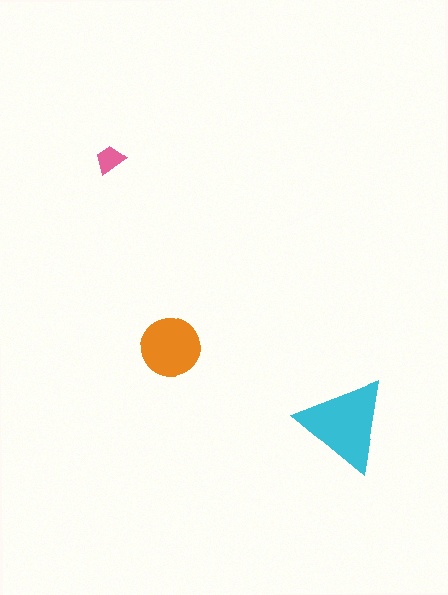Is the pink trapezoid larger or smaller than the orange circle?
Smaller.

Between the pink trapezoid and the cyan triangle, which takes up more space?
The cyan triangle.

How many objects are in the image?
There are 3 objects in the image.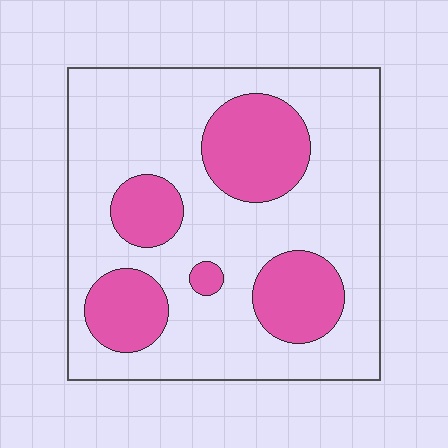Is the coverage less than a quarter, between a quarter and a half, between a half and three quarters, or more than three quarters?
Between a quarter and a half.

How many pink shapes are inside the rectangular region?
5.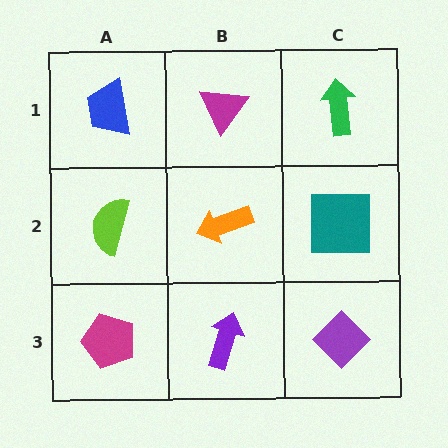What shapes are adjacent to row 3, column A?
A lime semicircle (row 2, column A), a purple arrow (row 3, column B).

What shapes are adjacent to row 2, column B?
A magenta triangle (row 1, column B), a purple arrow (row 3, column B), a lime semicircle (row 2, column A), a teal square (row 2, column C).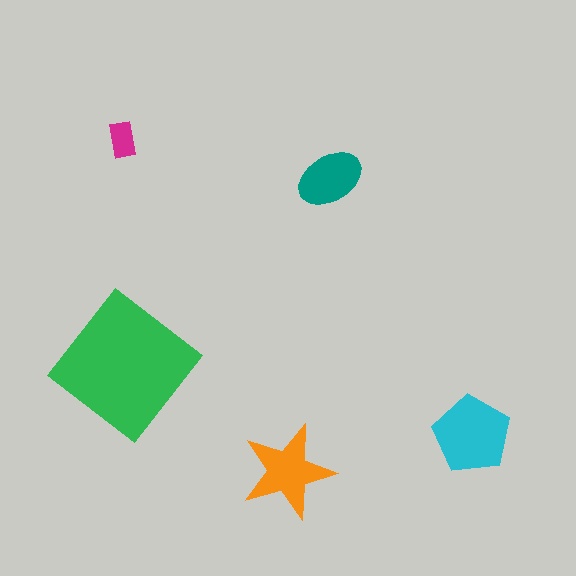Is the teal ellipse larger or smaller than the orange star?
Smaller.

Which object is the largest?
The green diamond.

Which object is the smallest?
The magenta rectangle.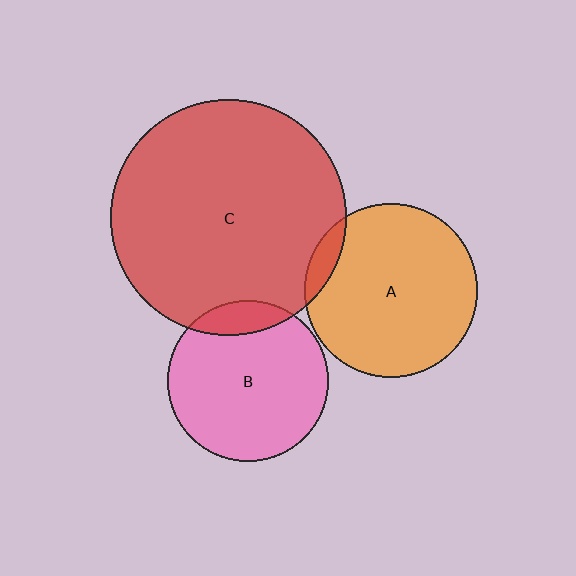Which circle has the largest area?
Circle C (red).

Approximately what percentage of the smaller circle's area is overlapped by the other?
Approximately 10%.